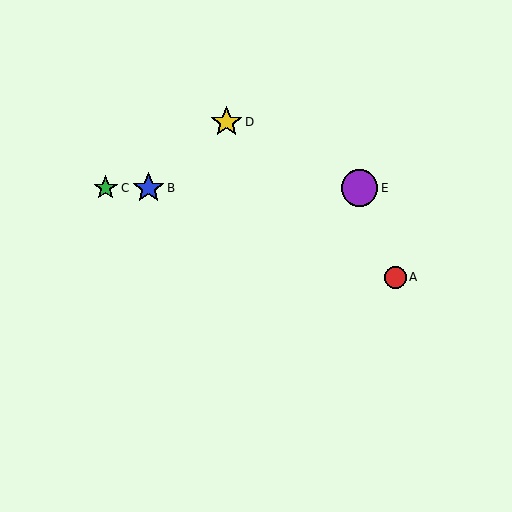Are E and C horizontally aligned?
Yes, both are at y≈188.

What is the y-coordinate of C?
Object C is at y≈188.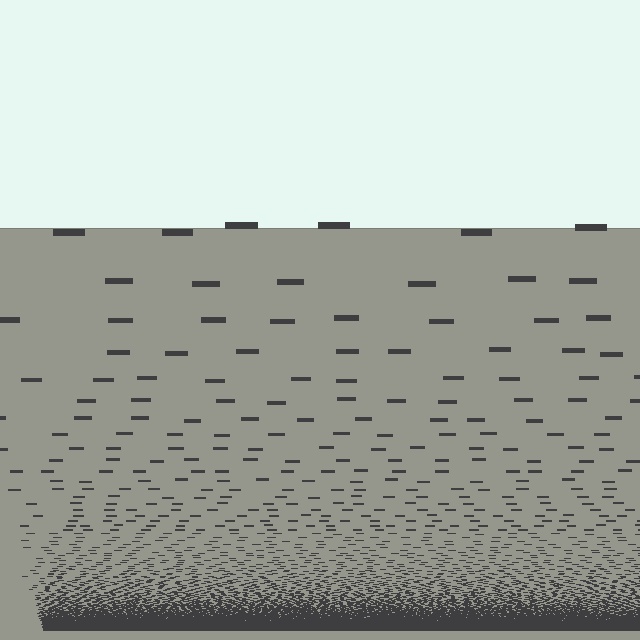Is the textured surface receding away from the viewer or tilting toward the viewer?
The surface appears to tilt toward the viewer. Texture elements get larger and sparser toward the top.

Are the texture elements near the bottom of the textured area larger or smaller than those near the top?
Smaller. The gradient is inverted — elements near the bottom are smaller and denser.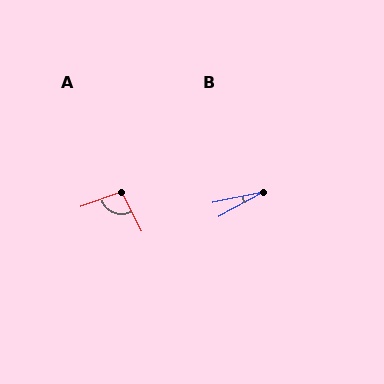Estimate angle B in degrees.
Approximately 17 degrees.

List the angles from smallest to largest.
B (17°), A (96°).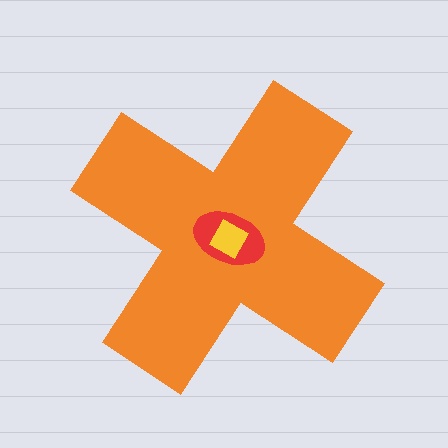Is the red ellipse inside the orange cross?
Yes.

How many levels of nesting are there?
3.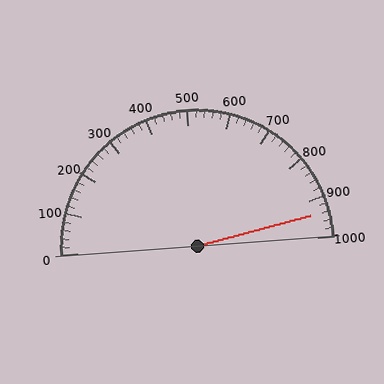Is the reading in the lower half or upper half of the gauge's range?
The reading is in the upper half of the range (0 to 1000).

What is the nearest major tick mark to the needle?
The nearest major tick mark is 900.